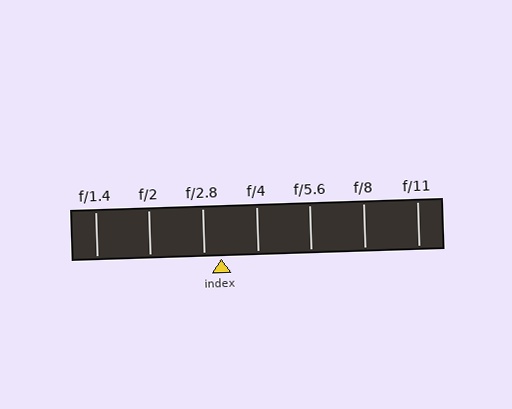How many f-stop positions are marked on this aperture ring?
There are 7 f-stop positions marked.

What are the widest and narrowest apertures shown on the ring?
The widest aperture shown is f/1.4 and the narrowest is f/11.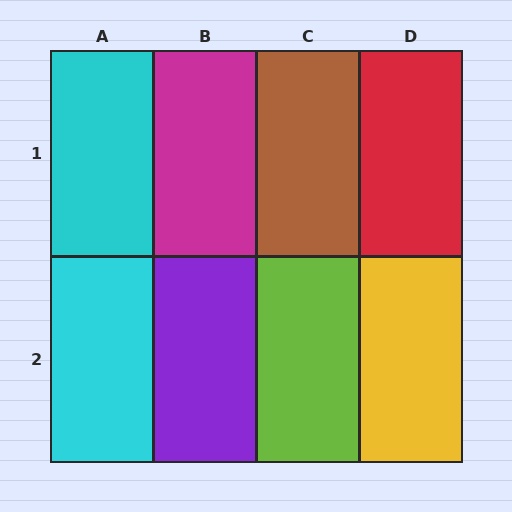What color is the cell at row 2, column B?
Purple.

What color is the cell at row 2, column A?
Cyan.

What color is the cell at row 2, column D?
Yellow.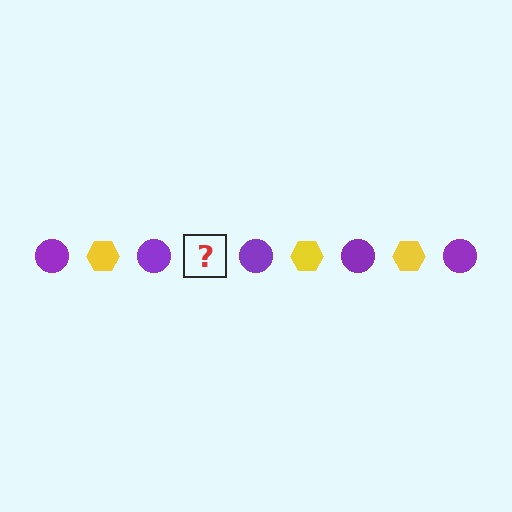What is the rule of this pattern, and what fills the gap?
The rule is that the pattern alternates between purple circle and yellow hexagon. The gap should be filled with a yellow hexagon.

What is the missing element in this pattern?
The missing element is a yellow hexagon.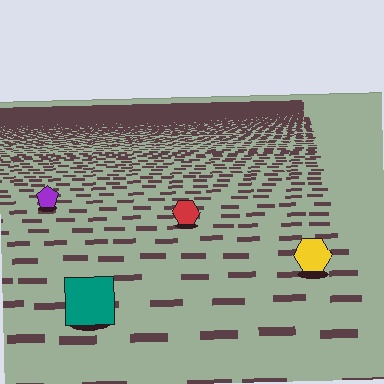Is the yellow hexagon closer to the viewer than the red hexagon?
Yes. The yellow hexagon is closer — you can tell from the texture gradient: the ground texture is coarser near it.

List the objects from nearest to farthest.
From nearest to farthest: the teal square, the yellow hexagon, the red hexagon, the purple pentagon.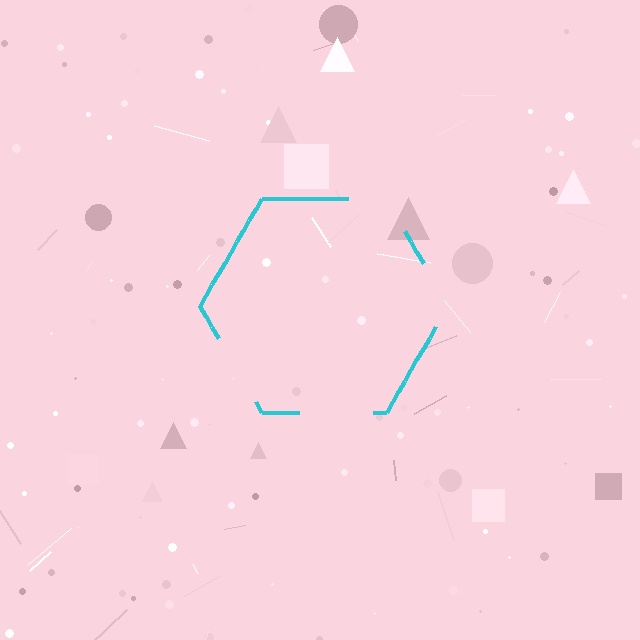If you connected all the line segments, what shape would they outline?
They would outline a hexagon.